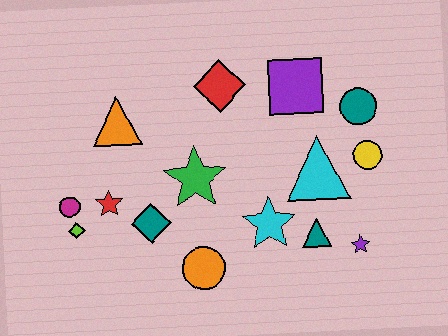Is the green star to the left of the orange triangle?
No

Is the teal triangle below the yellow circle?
Yes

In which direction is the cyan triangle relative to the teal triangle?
The cyan triangle is above the teal triangle.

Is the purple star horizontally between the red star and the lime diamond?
No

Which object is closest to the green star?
The teal diamond is closest to the green star.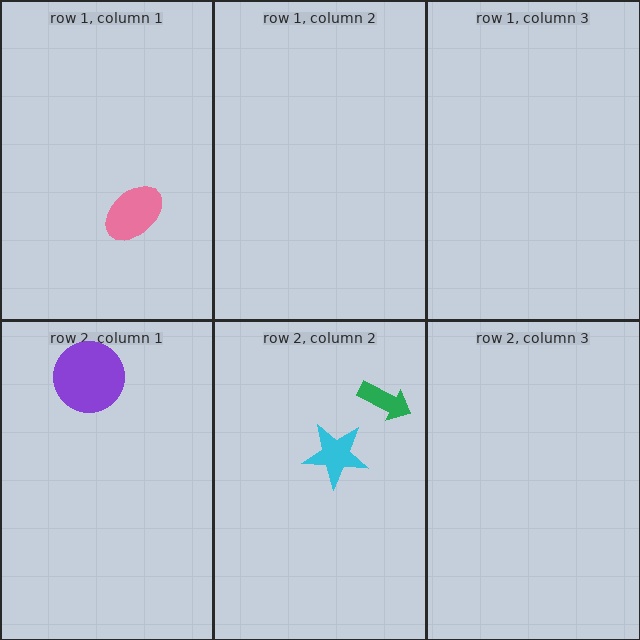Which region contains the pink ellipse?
The row 1, column 1 region.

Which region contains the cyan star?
The row 2, column 2 region.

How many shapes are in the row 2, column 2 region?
2.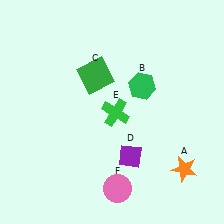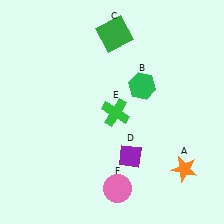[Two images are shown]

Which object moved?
The green square (C) moved up.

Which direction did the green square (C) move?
The green square (C) moved up.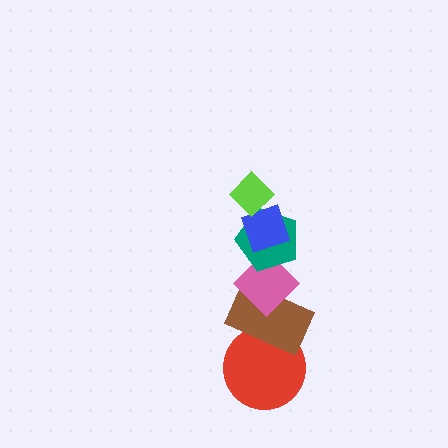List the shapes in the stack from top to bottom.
From top to bottom: the lime diamond, the blue diamond, the teal pentagon, the pink diamond, the brown rectangle, the red circle.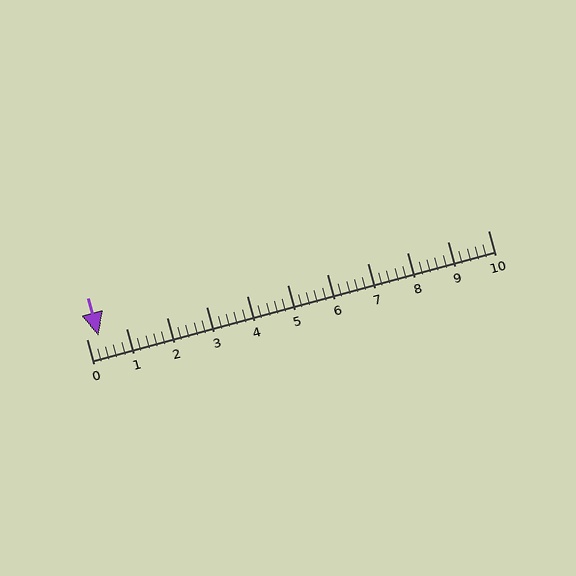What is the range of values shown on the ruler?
The ruler shows values from 0 to 10.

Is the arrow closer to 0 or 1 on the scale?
The arrow is closer to 0.